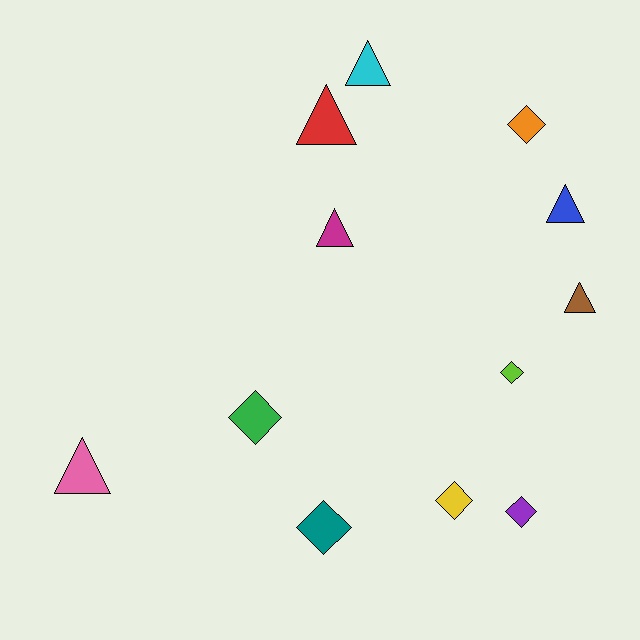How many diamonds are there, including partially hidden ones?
There are 6 diamonds.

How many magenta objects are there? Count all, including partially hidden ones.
There is 1 magenta object.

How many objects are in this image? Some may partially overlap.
There are 12 objects.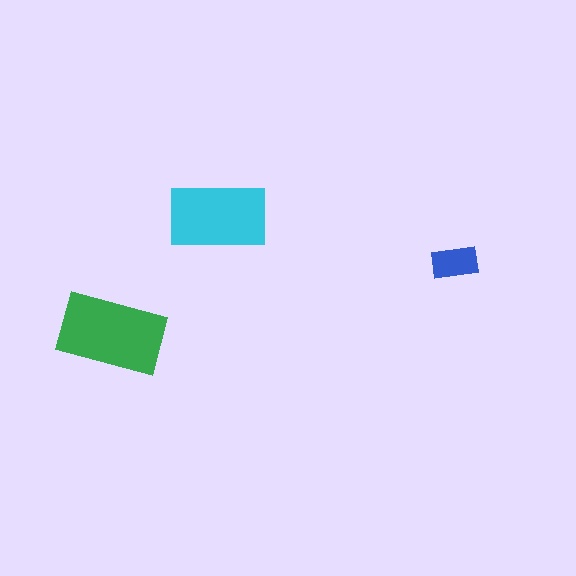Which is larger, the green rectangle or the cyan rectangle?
The green one.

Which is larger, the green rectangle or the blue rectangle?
The green one.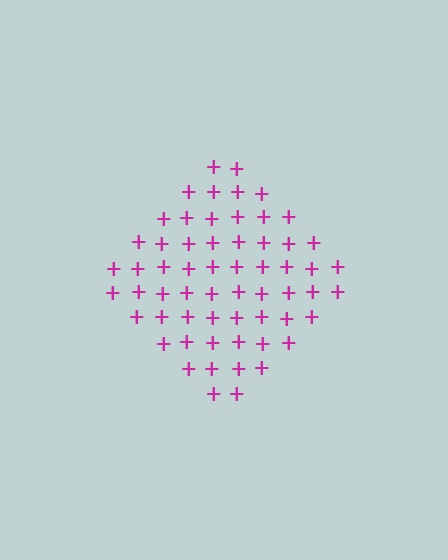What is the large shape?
The large shape is a diamond.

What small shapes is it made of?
It is made of small plus signs.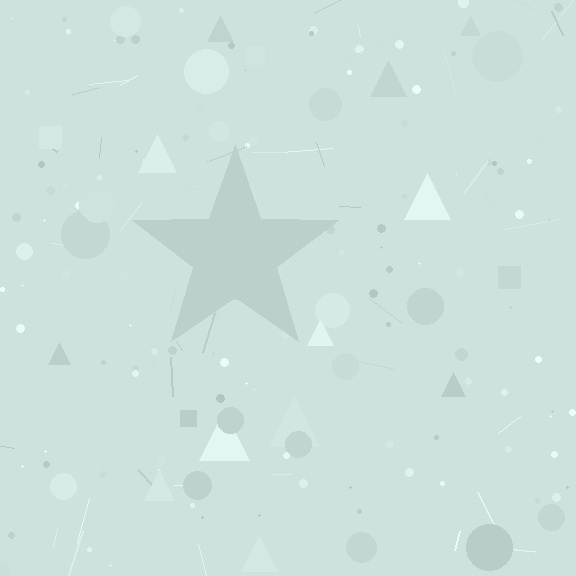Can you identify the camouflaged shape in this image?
The camouflaged shape is a star.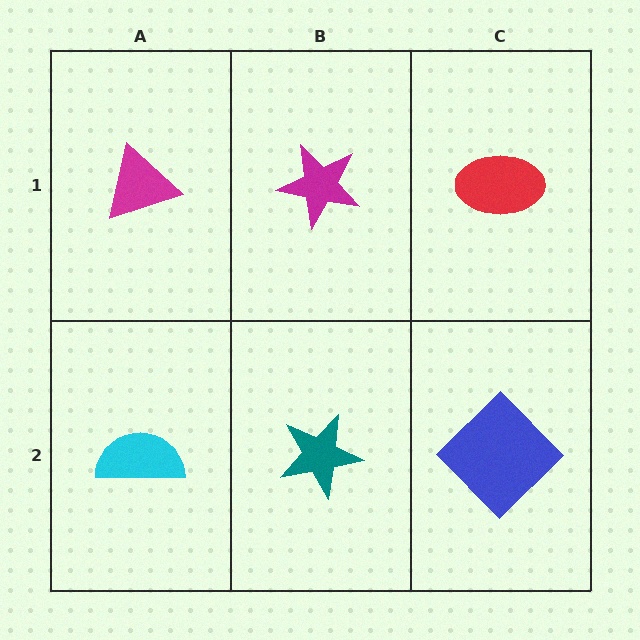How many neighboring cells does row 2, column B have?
3.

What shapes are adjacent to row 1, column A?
A cyan semicircle (row 2, column A), a magenta star (row 1, column B).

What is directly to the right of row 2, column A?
A teal star.